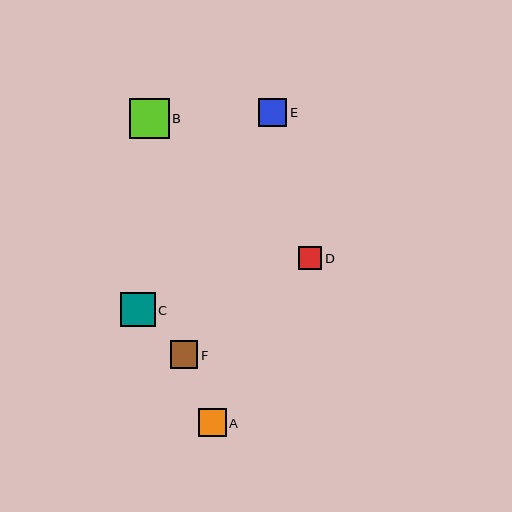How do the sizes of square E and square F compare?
Square E and square F are approximately the same size.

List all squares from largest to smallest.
From largest to smallest: B, C, E, A, F, D.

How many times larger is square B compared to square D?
Square B is approximately 1.7 times the size of square D.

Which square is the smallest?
Square D is the smallest with a size of approximately 23 pixels.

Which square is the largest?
Square B is the largest with a size of approximately 40 pixels.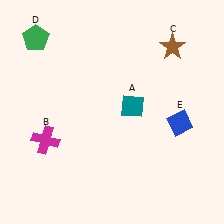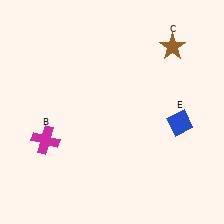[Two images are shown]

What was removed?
The teal diamond (A), the green pentagon (D) were removed in Image 2.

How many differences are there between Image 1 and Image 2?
There are 2 differences between the two images.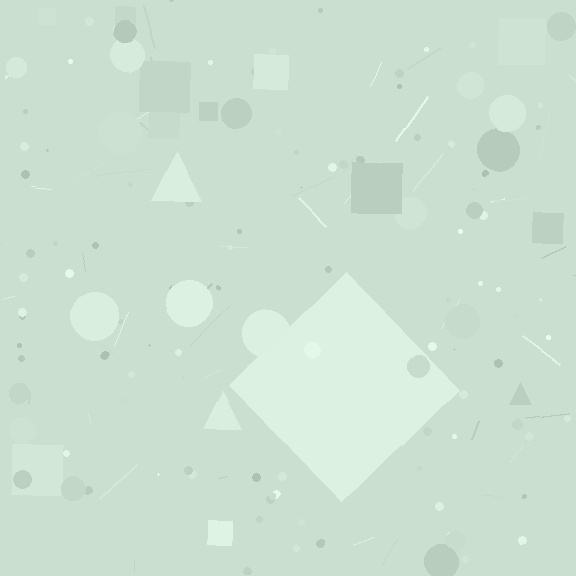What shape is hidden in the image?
A diamond is hidden in the image.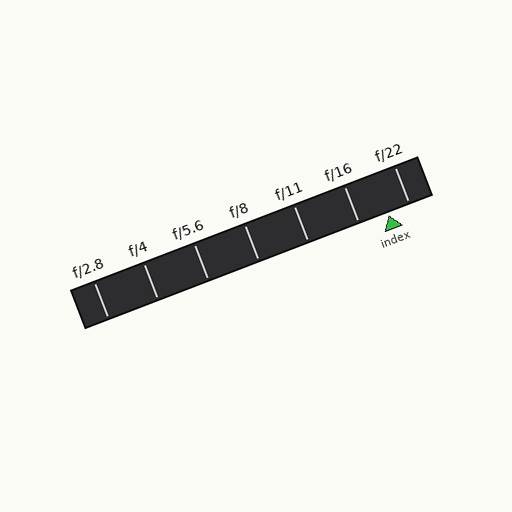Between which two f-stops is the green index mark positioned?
The index mark is between f/16 and f/22.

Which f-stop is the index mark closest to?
The index mark is closest to f/22.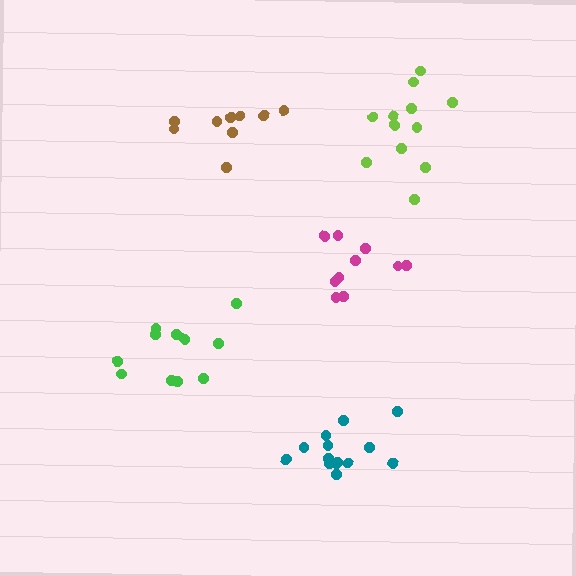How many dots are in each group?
Group 1: 14 dots, Group 2: 10 dots, Group 3: 9 dots, Group 4: 11 dots, Group 5: 12 dots (56 total).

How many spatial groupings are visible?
There are 5 spatial groupings.